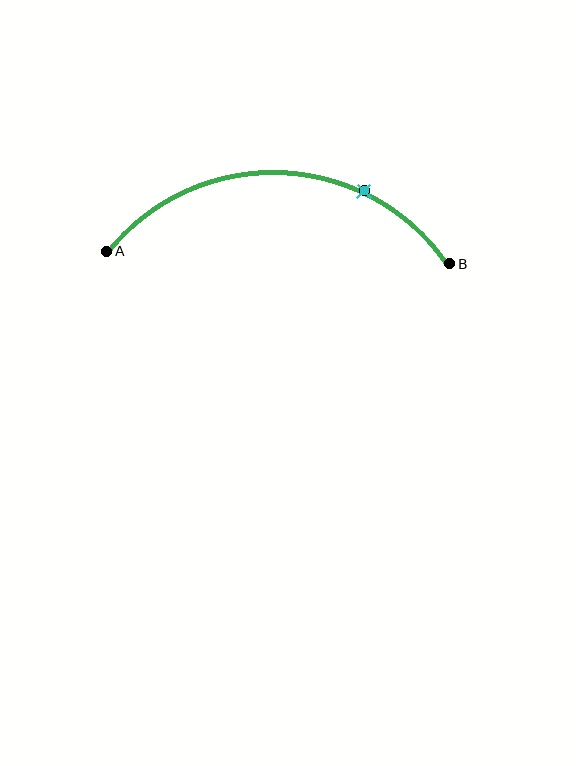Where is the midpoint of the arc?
The arc midpoint is the point on the curve farthest from the straight line joining A and B. It sits above that line.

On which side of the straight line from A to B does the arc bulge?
The arc bulges above the straight line connecting A and B.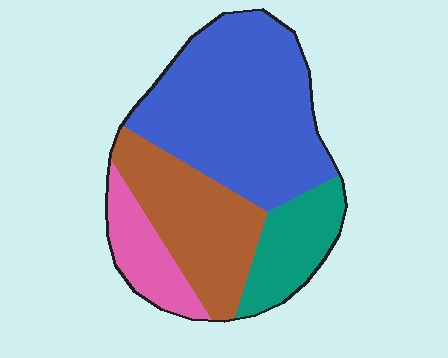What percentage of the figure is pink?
Pink covers roughly 10% of the figure.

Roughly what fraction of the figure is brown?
Brown takes up about one quarter (1/4) of the figure.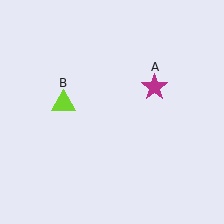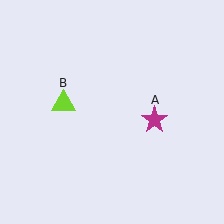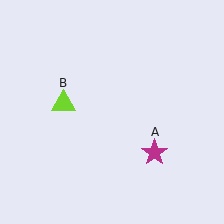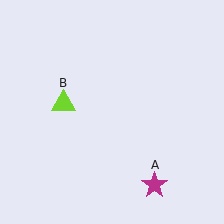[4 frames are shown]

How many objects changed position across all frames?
1 object changed position: magenta star (object A).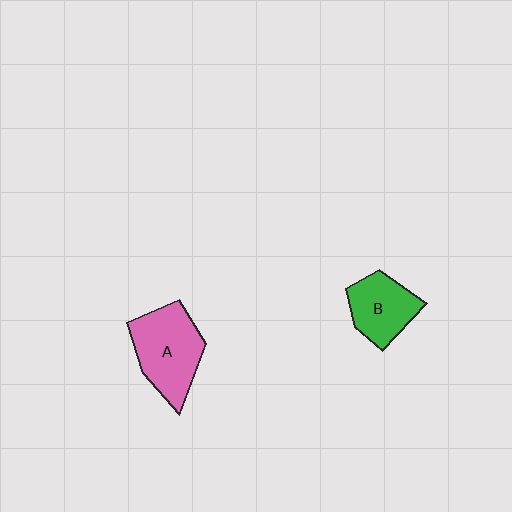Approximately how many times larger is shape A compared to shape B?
Approximately 1.4 times.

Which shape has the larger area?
Shape A (pink).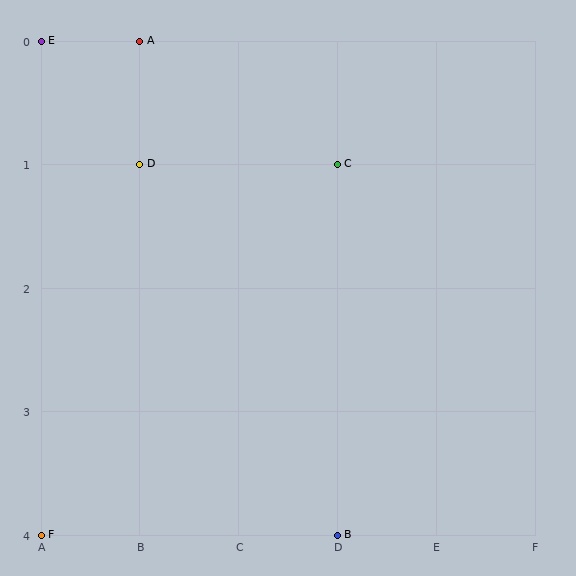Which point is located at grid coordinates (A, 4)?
Point F is at (A, 4).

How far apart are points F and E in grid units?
Points F and E are 4 rows apart.